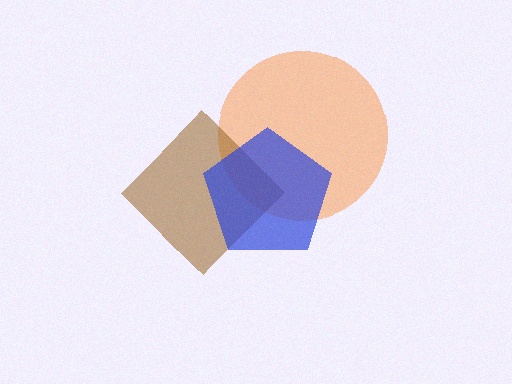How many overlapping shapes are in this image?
There are 3 overlapping shapes in the image.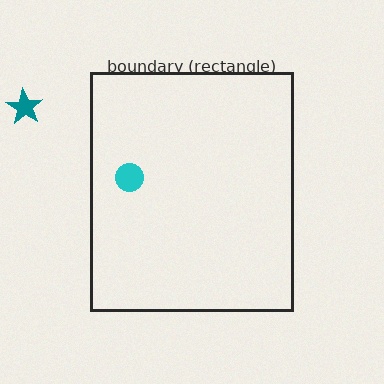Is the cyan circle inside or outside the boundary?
Inside.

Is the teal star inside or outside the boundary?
Outside.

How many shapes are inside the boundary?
1 inside, 1 outside.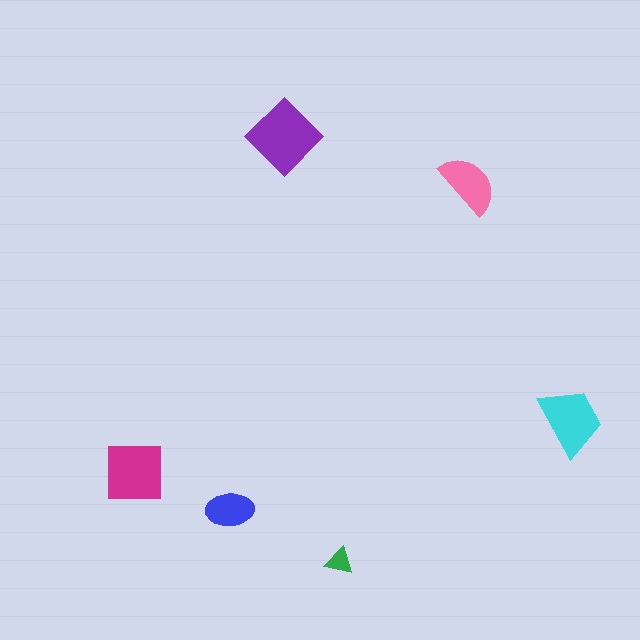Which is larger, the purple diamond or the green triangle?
The purple diamond.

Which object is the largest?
The purple diamond.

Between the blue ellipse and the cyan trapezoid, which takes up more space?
The cyan trapezoid.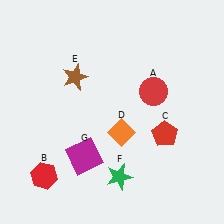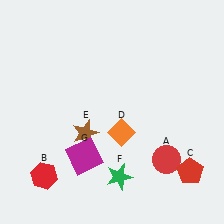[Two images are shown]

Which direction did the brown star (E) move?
The brown star (E) moved down.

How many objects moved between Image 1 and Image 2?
3 objects moved between the two images.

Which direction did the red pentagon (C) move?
The red pentagon (C) moved down.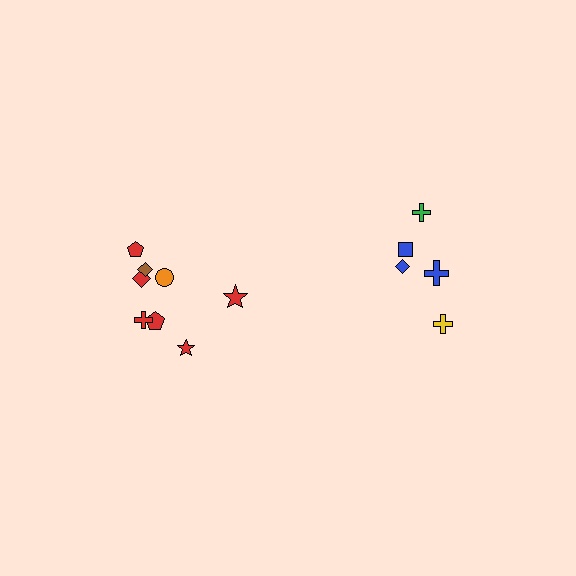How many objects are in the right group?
There are 5 objects.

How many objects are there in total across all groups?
There are 13 objects.